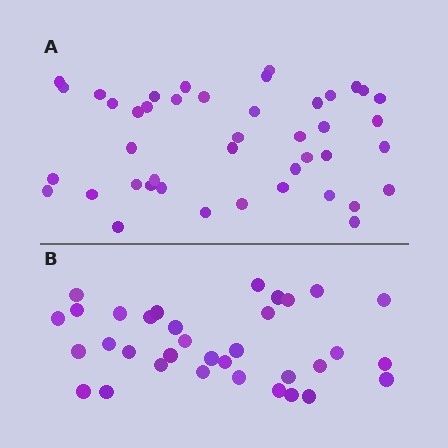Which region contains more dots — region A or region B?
Region A (the top region) has more dots.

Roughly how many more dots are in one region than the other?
Region A has roughly 8 or so more dots than region B.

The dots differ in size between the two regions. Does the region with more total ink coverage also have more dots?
No. Region B has more total ink coverage because its dots are larger, but region A actually contains more individual dots. Total area can be misleading — the number of items is what matters here.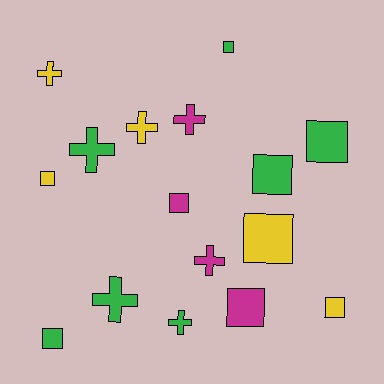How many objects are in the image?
There are 16 objects.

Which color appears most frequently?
Green, with 7 objects.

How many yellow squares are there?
There are 3 yellow squares.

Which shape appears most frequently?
Square, with 9 objects.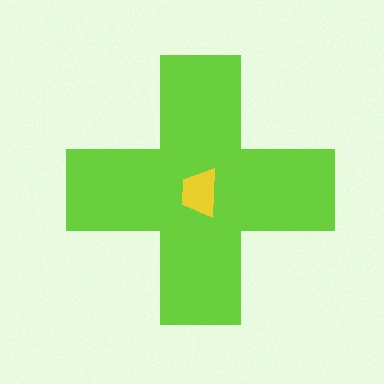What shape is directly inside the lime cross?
The yellow trapezoid.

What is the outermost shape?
The lime cross.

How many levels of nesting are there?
2.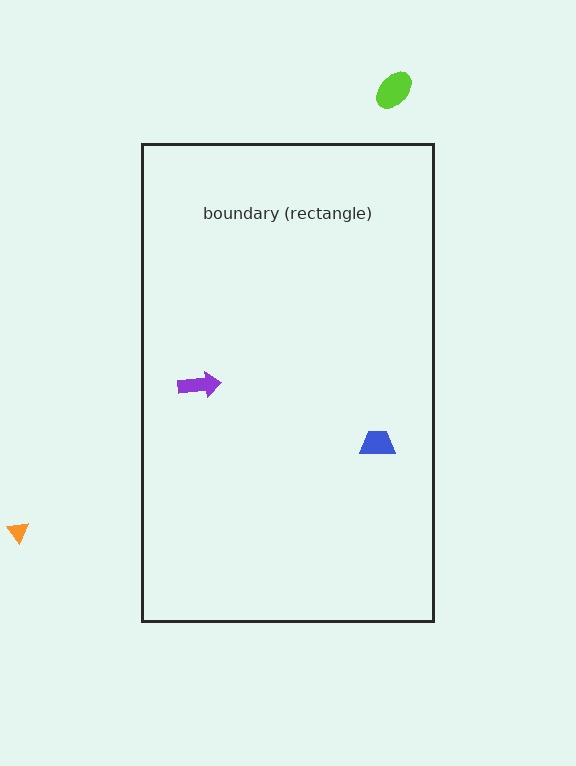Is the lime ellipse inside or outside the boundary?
Outside.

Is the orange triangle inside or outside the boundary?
Outside.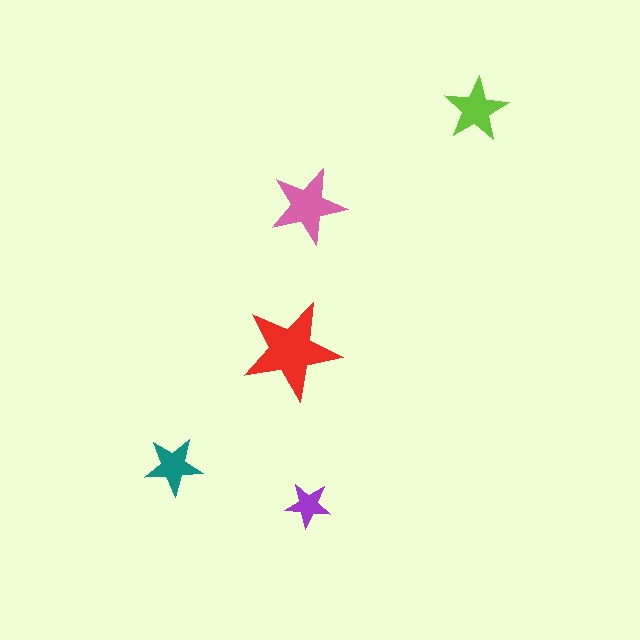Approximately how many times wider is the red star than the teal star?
About 1.5 times wider.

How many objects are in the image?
There are 5 objects in the image.